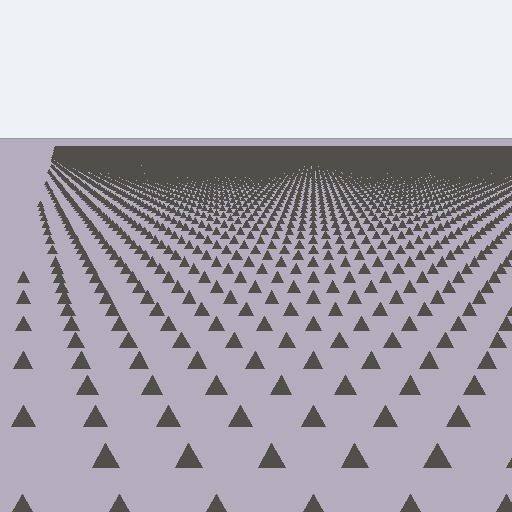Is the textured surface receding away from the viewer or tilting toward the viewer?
The surface is receding away from the viewer. Texture elements get smaller and denser toward the top.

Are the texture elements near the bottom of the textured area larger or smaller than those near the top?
Larger. Near the bottom, elements are closer to the viewer and appear at a bigger on-screen size.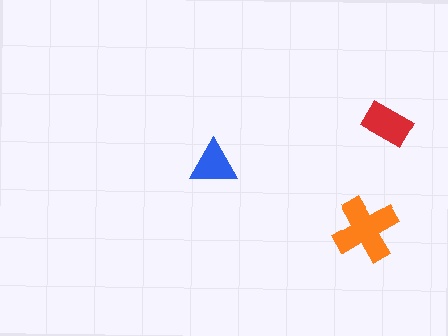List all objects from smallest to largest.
The blue triangle, the red rectangle, the orange cross.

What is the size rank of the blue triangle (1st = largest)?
3rd.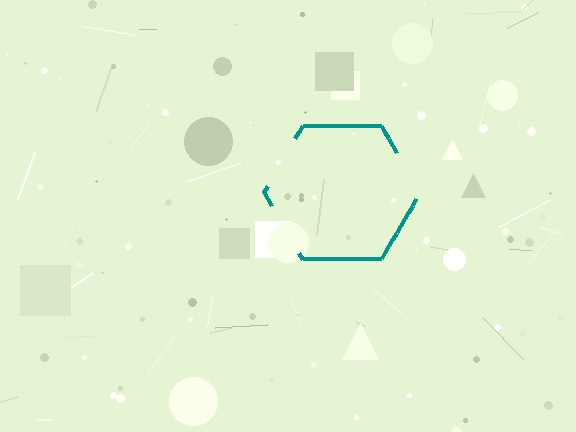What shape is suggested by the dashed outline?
The dashed outline suggests a hexagon.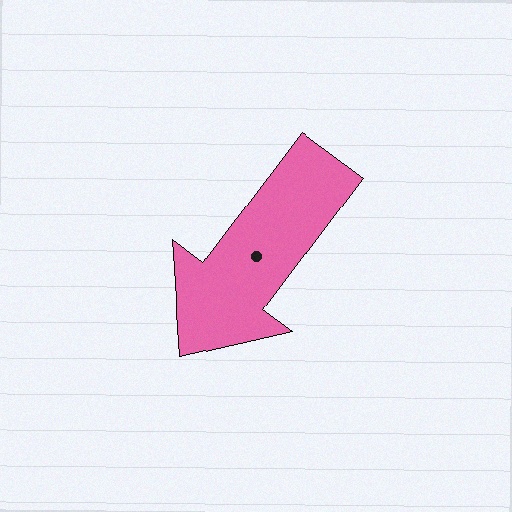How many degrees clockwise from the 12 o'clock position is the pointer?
Approximately 217 degrees.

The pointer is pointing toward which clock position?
Roughly 7 o'clock.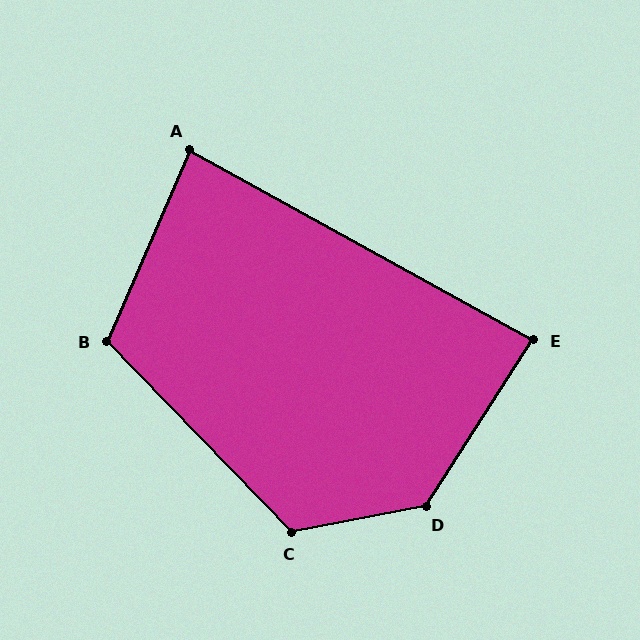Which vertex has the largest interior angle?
D, at approximately 134 degrees.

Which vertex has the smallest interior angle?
A, at approximately 85 degrees.